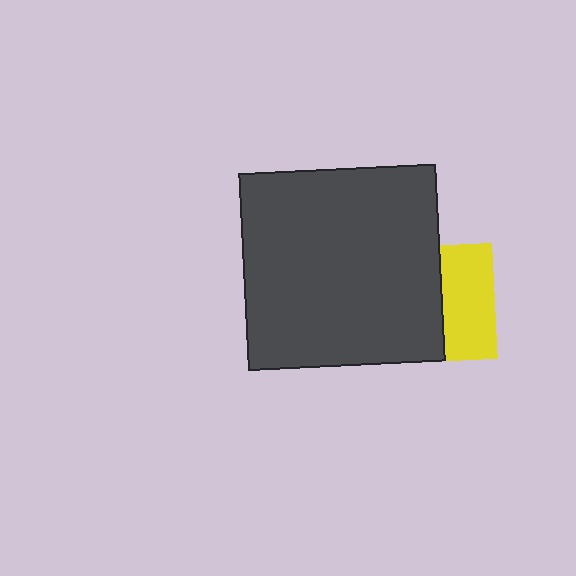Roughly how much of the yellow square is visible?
A small part of it is visible (roughly 45%).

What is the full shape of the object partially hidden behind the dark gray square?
The partially hidden object is a yellow square.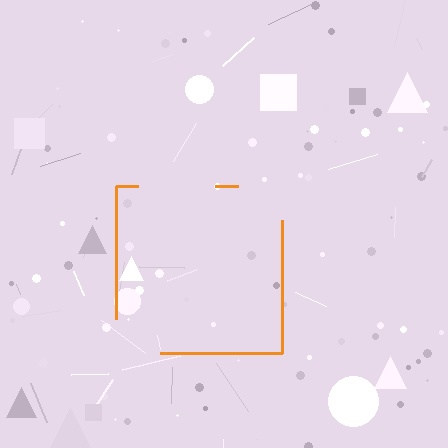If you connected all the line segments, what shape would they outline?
They would outline a square.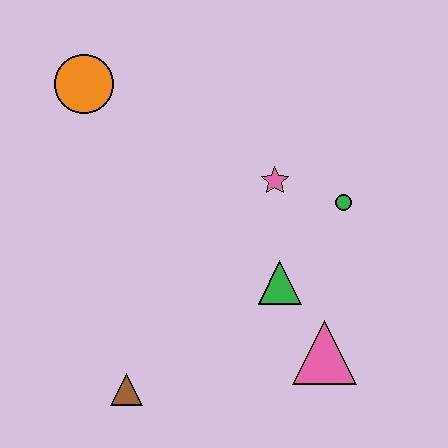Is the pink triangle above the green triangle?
No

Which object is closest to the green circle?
The pink star is closest to the green circle.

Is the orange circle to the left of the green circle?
Yes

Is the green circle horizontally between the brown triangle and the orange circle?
No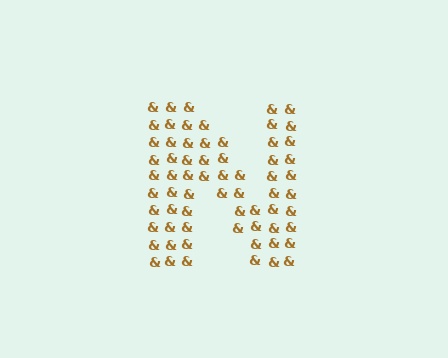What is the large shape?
The large shape is the letter N.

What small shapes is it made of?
It is made of small ampersands.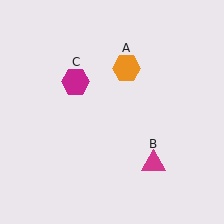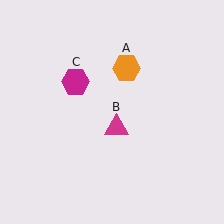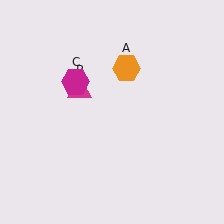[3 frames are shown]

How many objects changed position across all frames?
1 object changed position: magenta triangle (object B).